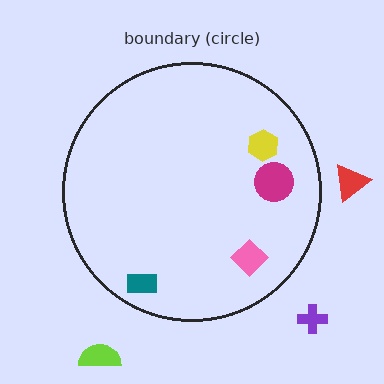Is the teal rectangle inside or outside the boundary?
Inside.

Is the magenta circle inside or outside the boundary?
Inside.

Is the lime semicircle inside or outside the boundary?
Outside.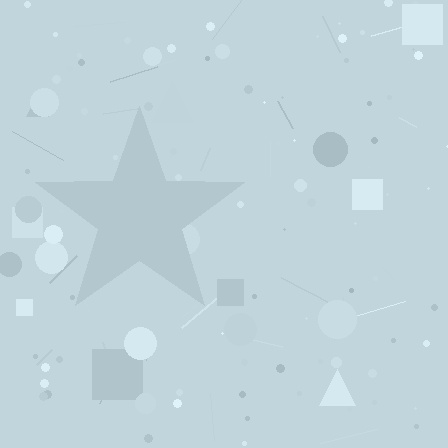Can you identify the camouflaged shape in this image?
The camouflaged shape is a star.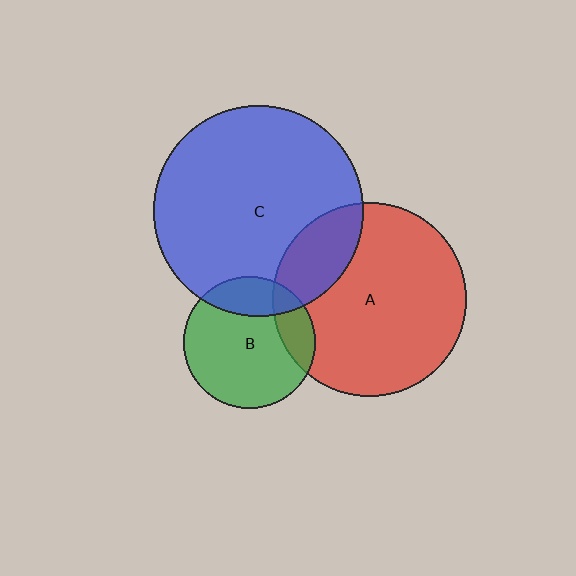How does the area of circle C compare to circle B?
Approximately 2.6 times.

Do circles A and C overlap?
Yes.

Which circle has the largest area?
Circle C (blue).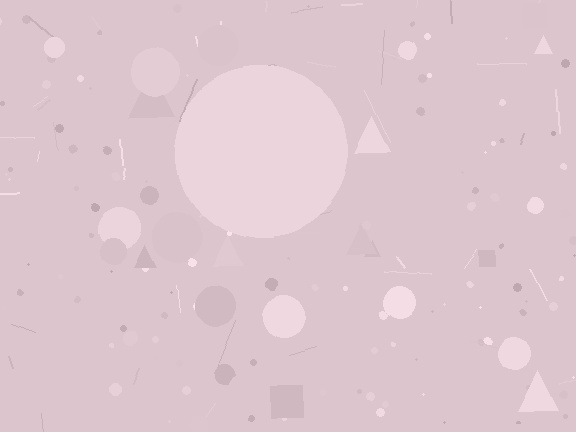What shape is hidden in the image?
A circle is hidden in the image.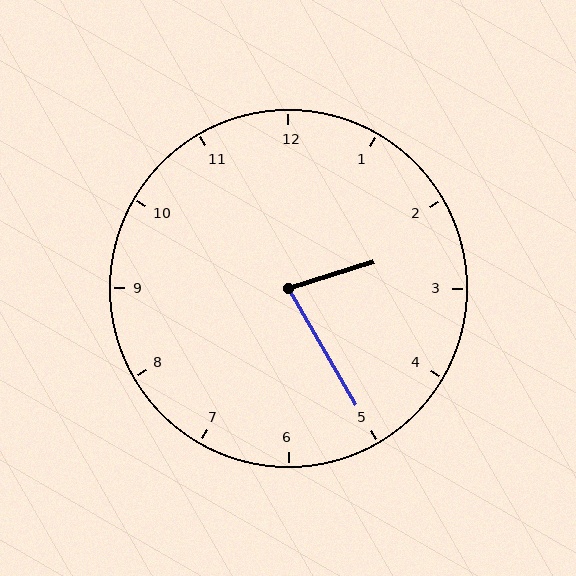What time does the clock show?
2:25.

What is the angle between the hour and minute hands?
Approximately 78 degrees.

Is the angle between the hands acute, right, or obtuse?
It is acute.